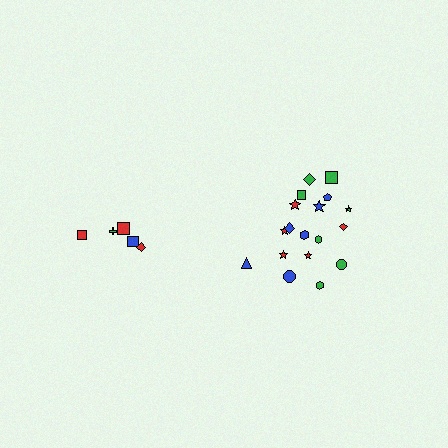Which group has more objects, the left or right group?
The right group.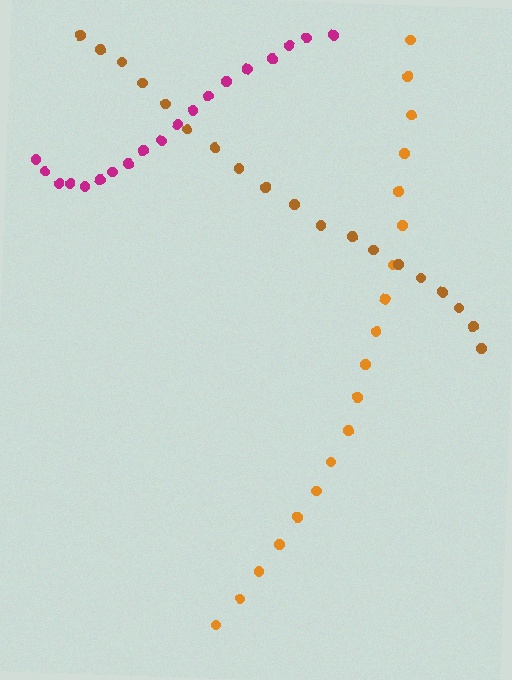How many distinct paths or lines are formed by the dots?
There are 3 distinct paths.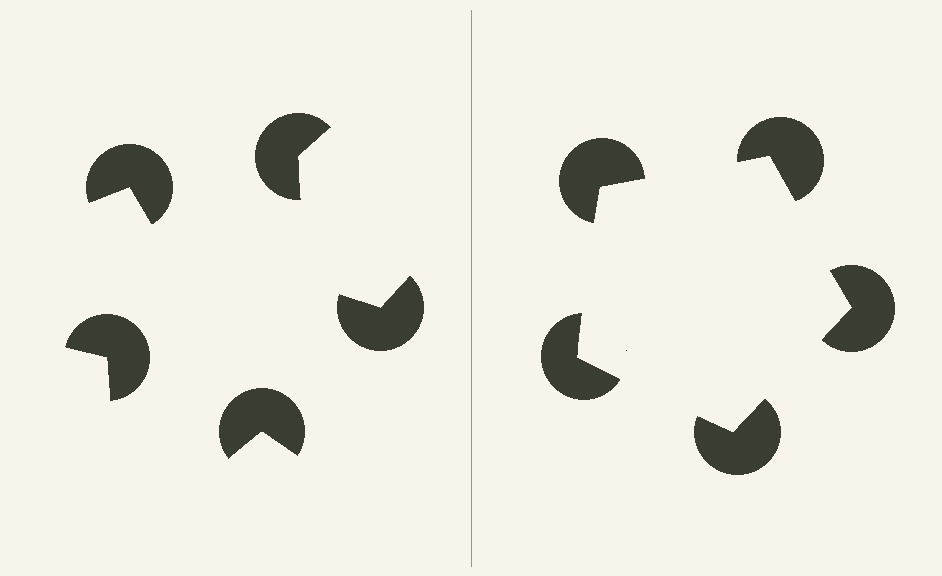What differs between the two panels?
The pac-man discs are positioned identically on both sides; only the wedge orientations differ. On the right they align to a pentagon; on the left they are misaligned.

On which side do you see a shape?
An illusory pentagon appears on the right side. On the left side the wedge cuts are rotated, so no coherent shape forms.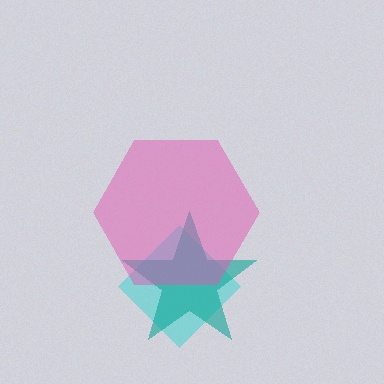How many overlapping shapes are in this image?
There are 3 overlapping shapes in the image.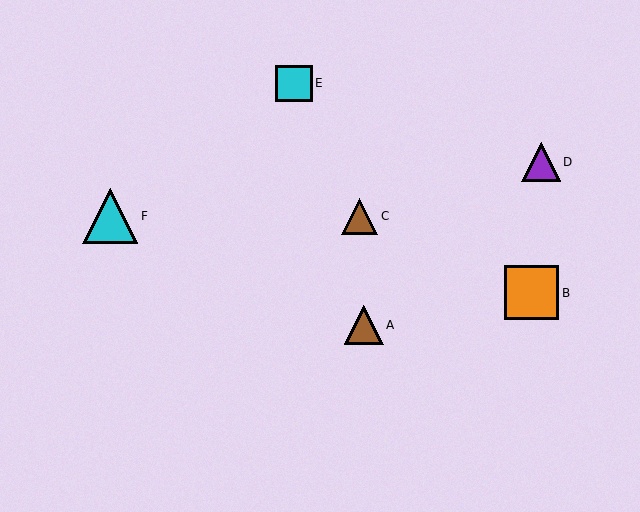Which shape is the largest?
The cyan triangle (labeled F) is the largest.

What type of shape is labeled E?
Shape E is a cyan square.